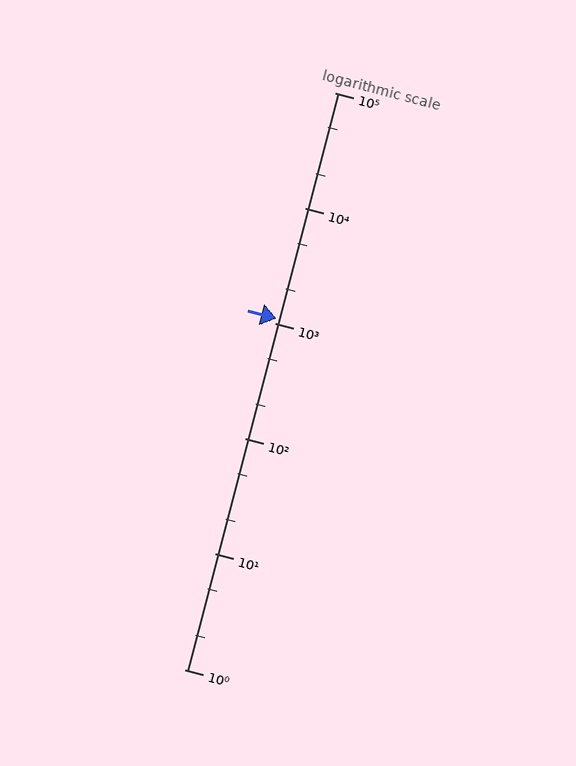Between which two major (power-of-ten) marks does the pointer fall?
The pointer is between 1000 and 10000.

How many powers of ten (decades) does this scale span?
The scale spans 5 decades, from 1 to 100000.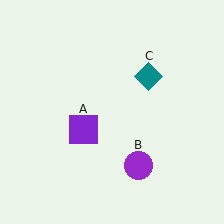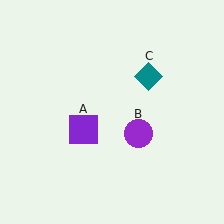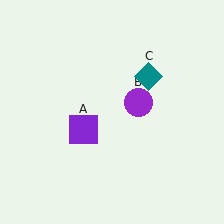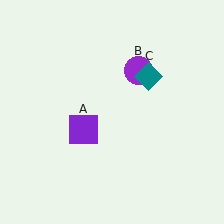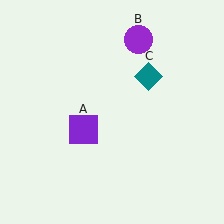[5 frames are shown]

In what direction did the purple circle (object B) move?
The purple circle (object B) moved up.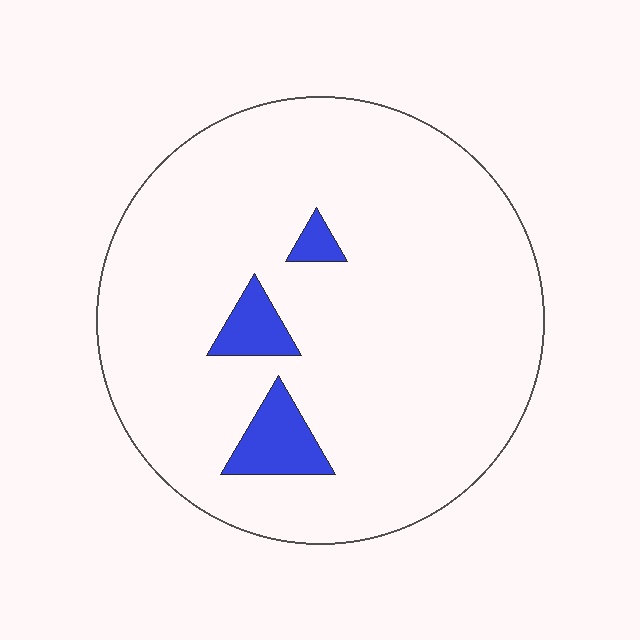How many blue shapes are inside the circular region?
3.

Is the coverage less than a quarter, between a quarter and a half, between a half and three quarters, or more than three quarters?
Less than a quarter.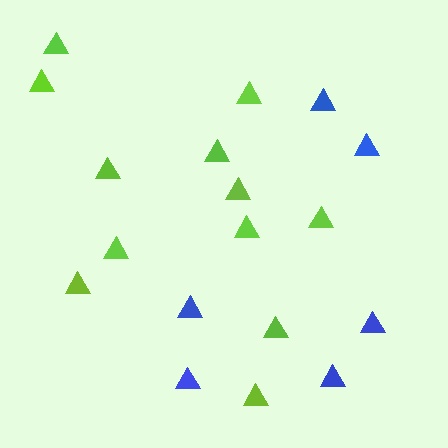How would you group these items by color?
There are 2 groups: one group of lime triangles (12) and one group of blue triangles (6).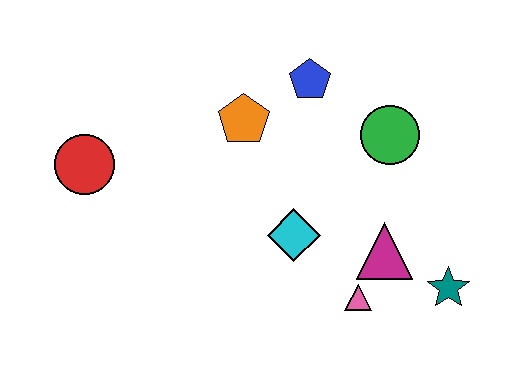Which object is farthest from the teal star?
The red circle is farthest from the teal star.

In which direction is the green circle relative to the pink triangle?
The green circle is above the pink triangle.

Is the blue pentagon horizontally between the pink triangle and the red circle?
Yes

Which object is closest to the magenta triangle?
The pink triangle is closest to the magenta triangle.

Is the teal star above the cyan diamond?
No